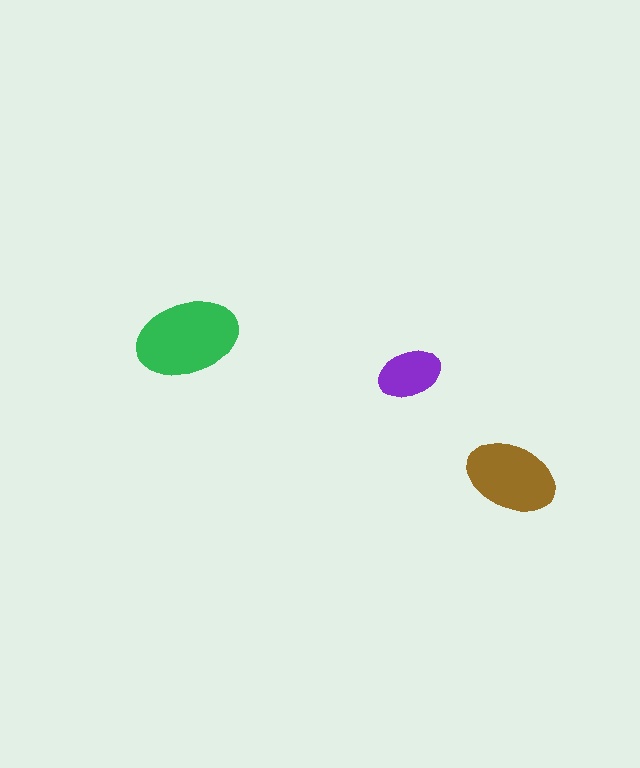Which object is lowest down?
The brown ellipse is bottommost.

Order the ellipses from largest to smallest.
the green one, the brown one, the purple one.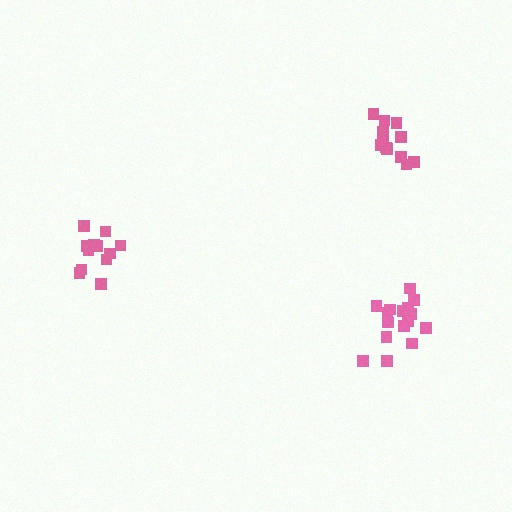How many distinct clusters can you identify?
There are 3 distinct clusters.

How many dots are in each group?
Group 1: 13 dots, Group 2: 12 dots, Group 3: 17 dots (42 total).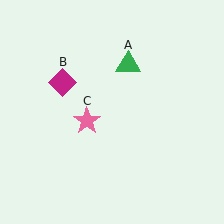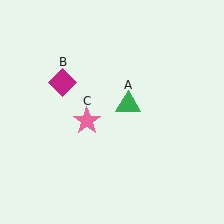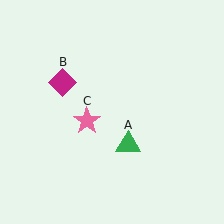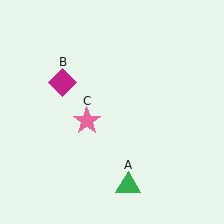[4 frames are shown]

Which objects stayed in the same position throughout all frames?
Magenta diamond (object B) and pink star (object C) remained stationary.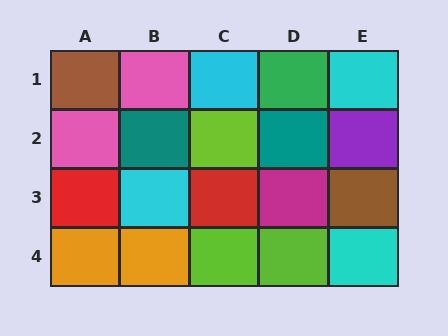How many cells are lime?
3 cells are lime.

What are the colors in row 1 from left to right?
Brown, pink, cyan, green, cyan.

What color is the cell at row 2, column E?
Purple.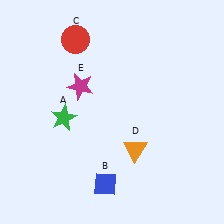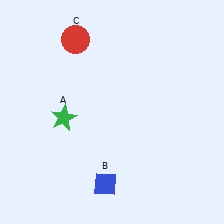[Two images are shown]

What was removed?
The orange triangle (D), the magenta star (E) were removed in Image 2.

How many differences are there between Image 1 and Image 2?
There are 2 differences between the two images.